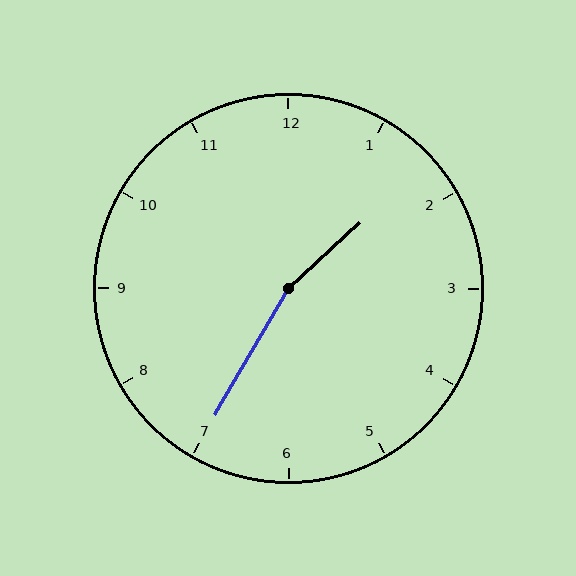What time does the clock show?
1:35.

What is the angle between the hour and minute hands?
Approximately 162 degrees.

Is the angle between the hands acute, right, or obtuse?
It is obtuse.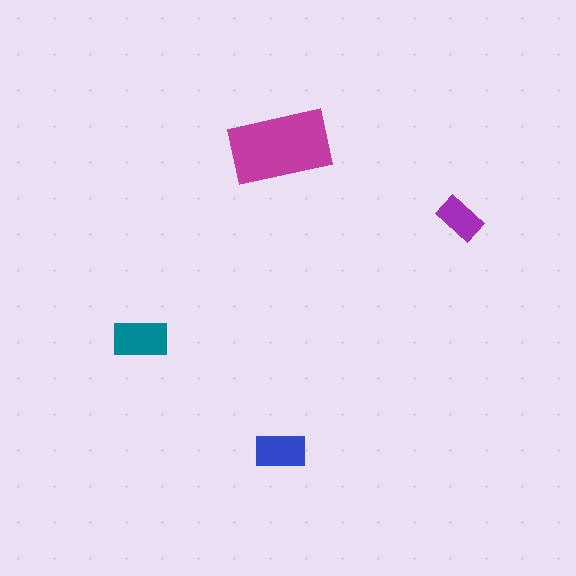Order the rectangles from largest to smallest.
the magenta one, the teal one, the blue one, the purple one.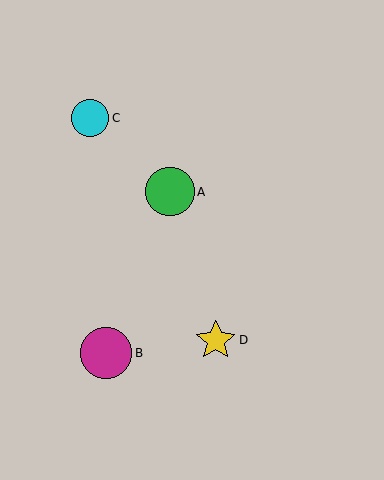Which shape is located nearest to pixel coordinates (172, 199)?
The green circle (labeled A) at (170, 192) is nearest to that location.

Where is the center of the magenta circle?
The center of the magenta circle is at (106, 353).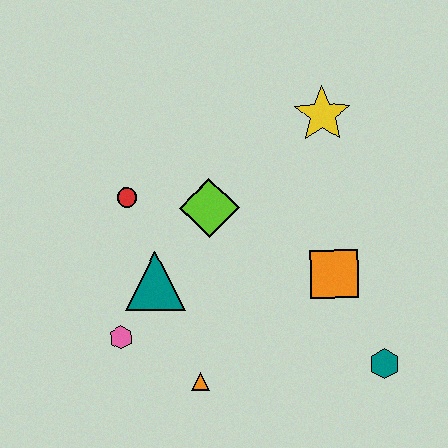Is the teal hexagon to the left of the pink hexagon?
No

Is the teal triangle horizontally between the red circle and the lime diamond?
Yes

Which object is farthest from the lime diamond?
The teal hexagon is farthest from the lime diamond.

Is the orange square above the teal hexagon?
Yes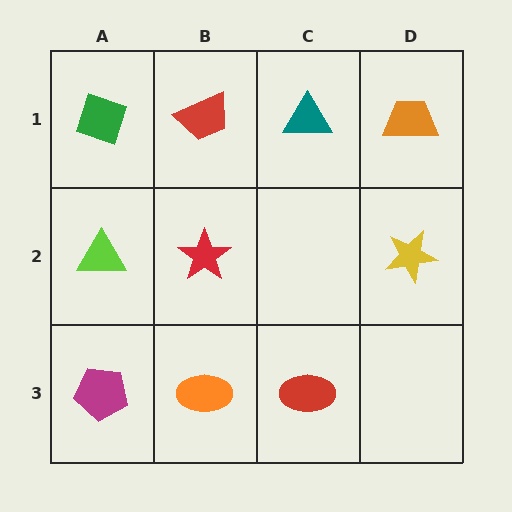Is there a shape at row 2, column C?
No, that cell is empty.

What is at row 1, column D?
An orange trapezoid.